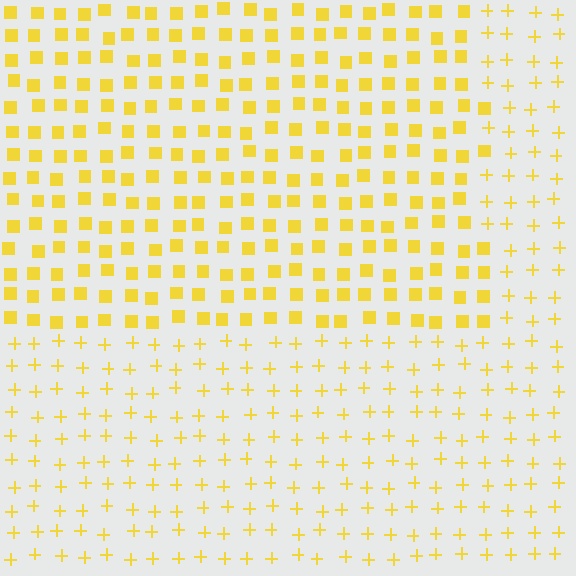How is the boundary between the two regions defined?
The boundary is defined by a change in element shape: squares inside vs. plus signs outside. All elements share the same color and spacing.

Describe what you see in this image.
The image is filled with small yellow elements arranged in a uniform grid. A rectangle-shaped region contains squares, while the surrounding area contains plus signs. The boundary is defined purely by the change in element shape.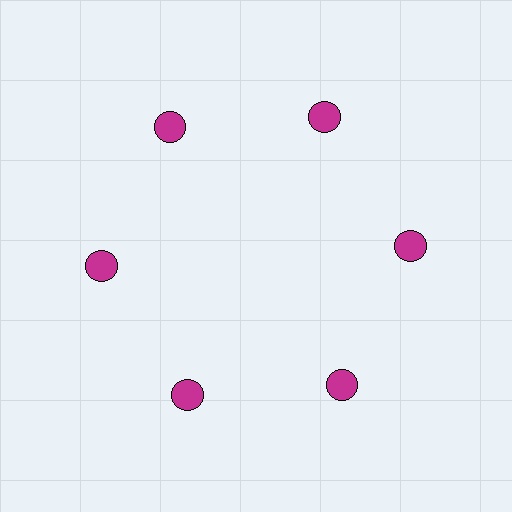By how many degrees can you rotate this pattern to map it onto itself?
The pattern maps onto itself every 60 degrees of rotation.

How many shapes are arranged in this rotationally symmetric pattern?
There are 6 shapes, arranged in 6 groups of 1.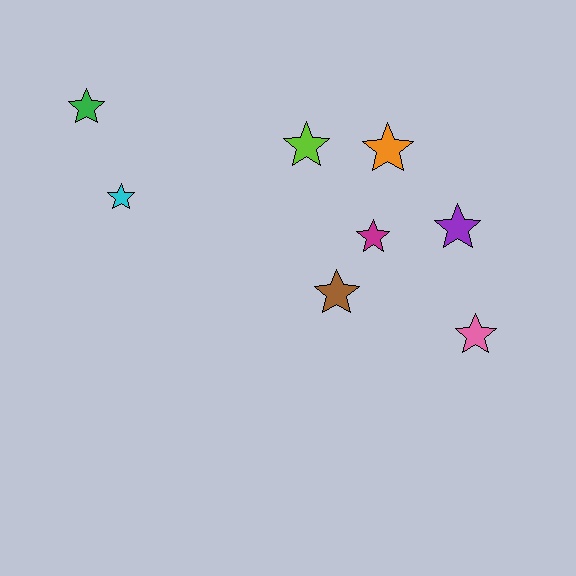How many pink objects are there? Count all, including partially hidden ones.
There is 1 pink object.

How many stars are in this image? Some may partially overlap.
There are 8 stars.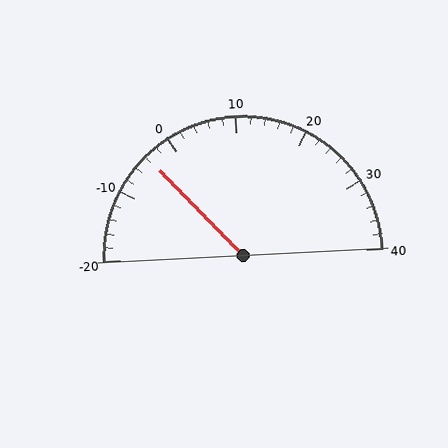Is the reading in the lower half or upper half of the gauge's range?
The reading is in the lower half of the range (-20 to 40).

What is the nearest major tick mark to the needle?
The nearest major tick mark is 0.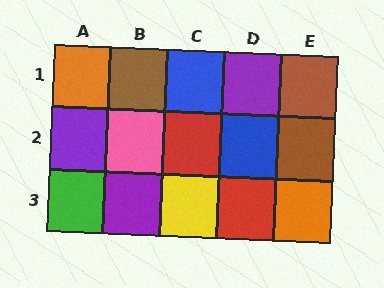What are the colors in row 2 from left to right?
Purple, pink, red, blue, brown.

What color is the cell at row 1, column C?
Blue.